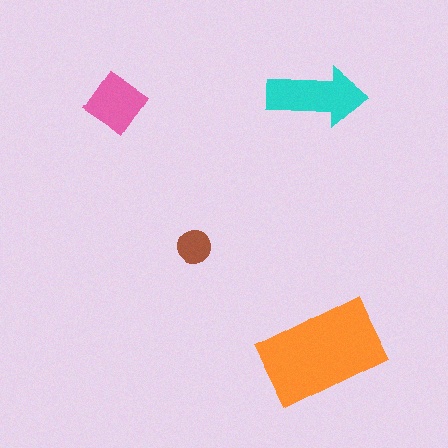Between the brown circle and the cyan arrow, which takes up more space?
The cyan arrow.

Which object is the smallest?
The brown circle.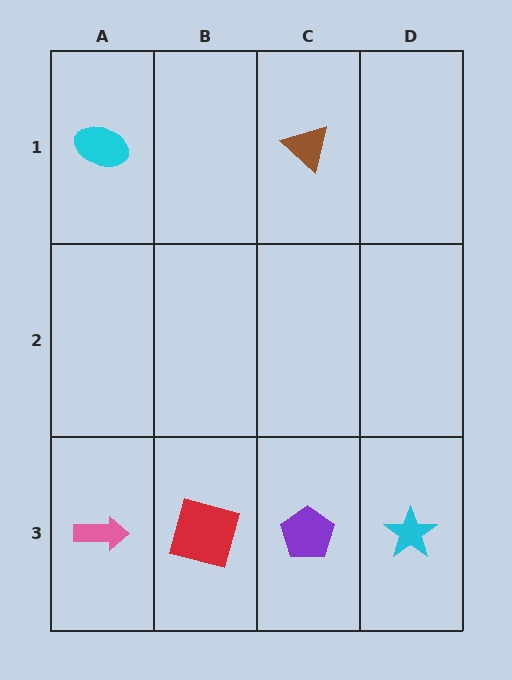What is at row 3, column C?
A purple pentagon.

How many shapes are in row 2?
0 shapes.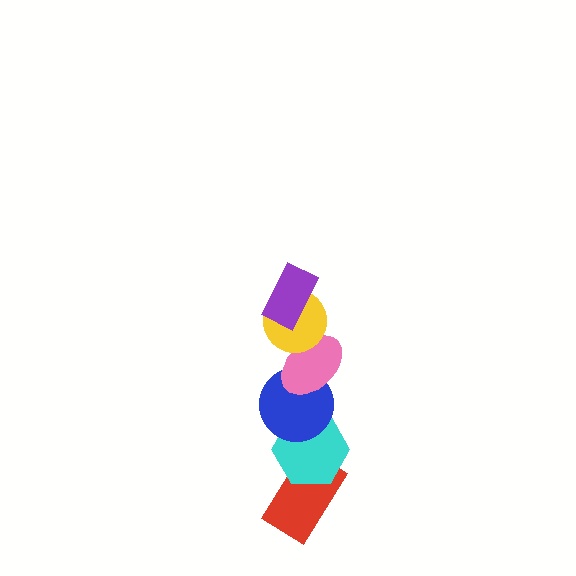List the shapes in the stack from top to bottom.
From top to bottom: the purple rectangle, the yellow circle, the pink ellipse, the blue circle, the cyan hexagon, the red rectangle.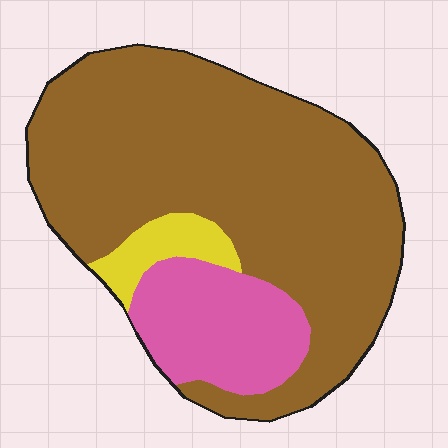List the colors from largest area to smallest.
From largest to smallest: brown, pink, yellow.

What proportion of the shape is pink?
Pink takes up about one fifth (1/5) of the shape.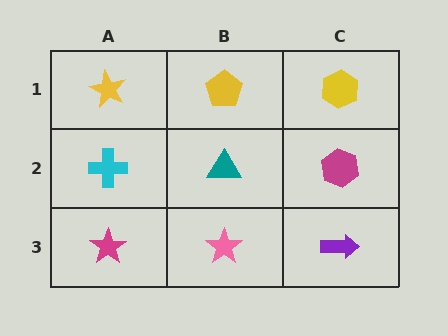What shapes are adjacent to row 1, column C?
A magenta hexagon (row 2, column C), a yellow pentagon (row 1, column B).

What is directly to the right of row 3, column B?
A purple arrow.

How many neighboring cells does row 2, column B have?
4.